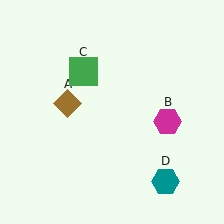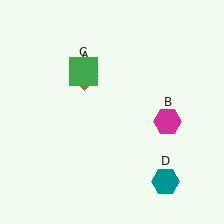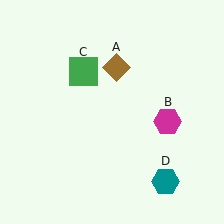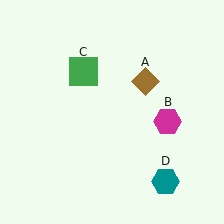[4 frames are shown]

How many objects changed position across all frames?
1 object changed position: brown diamond (object A).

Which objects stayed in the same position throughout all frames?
Magenta hexagon (object B) and green square (object C) and teal hexagon (object D) remained stationary.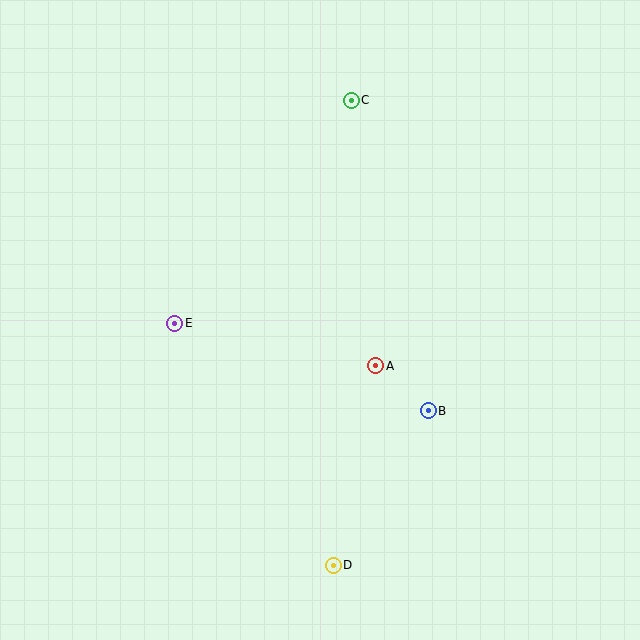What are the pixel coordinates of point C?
Point C is at (351, 100).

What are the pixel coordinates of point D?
Point D is at (333, 565).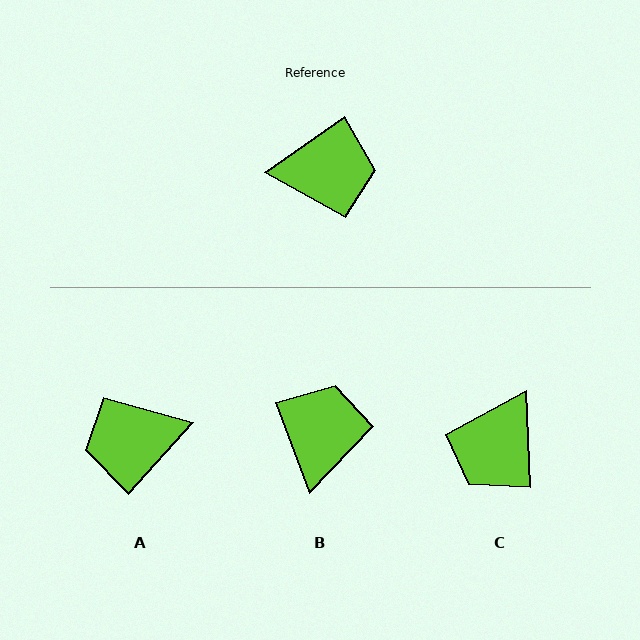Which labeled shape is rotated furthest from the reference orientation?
A, about 167 degrees away.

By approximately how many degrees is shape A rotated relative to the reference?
Approximately 167 degrees clockwise.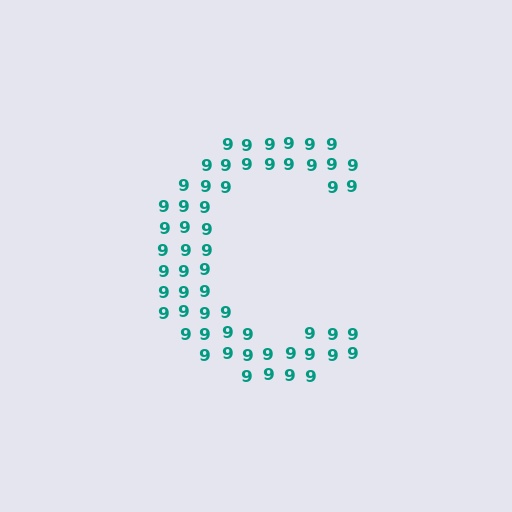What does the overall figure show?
The overall figure shows the letter C.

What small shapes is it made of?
It is made of small digit 9's.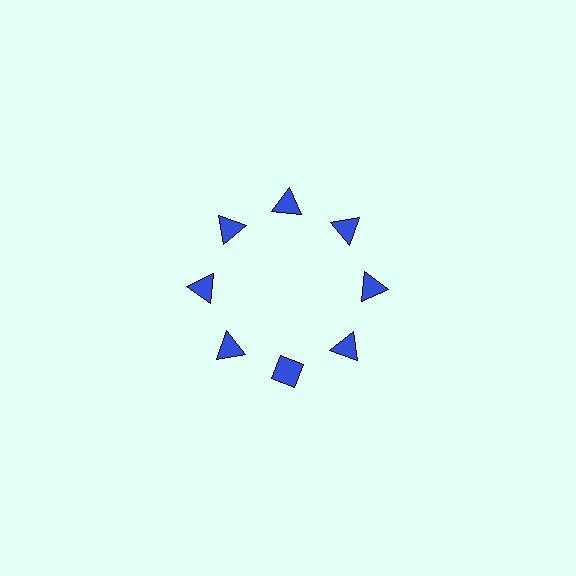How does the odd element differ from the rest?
It has a different shape: diamond instead of triangle.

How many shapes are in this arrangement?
There are 8 shapes arranged in a ring pattern.